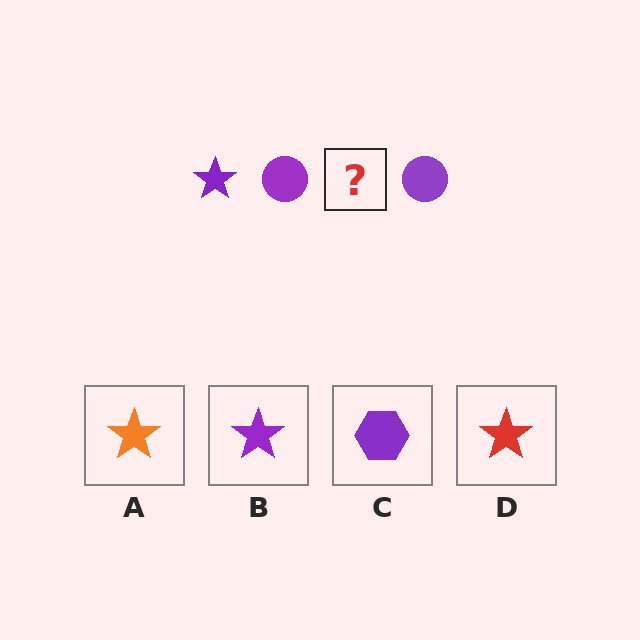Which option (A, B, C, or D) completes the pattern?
B.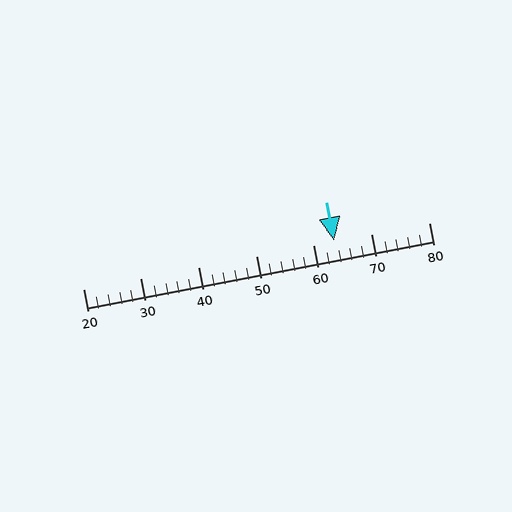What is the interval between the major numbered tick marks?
The major tick marks are spaced 10 units apart.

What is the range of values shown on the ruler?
The ruler shows values from 20 to 80.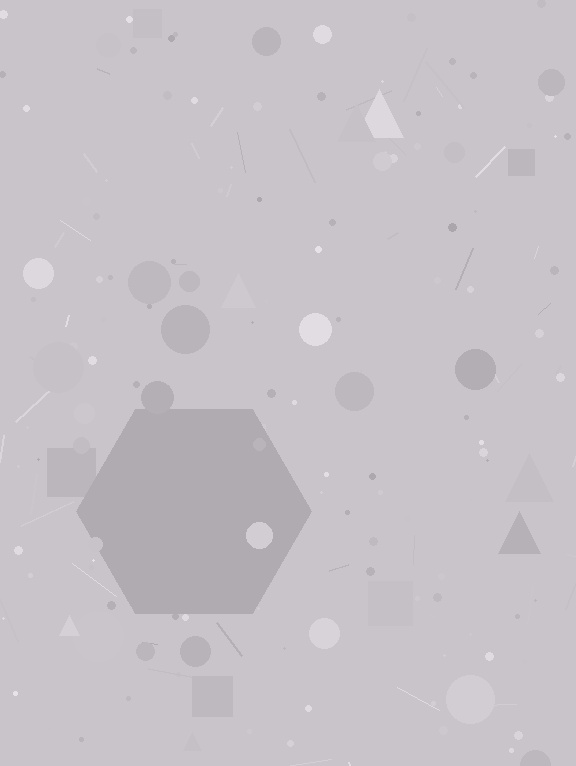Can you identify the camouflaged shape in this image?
The camouflaged shape is a hexagon.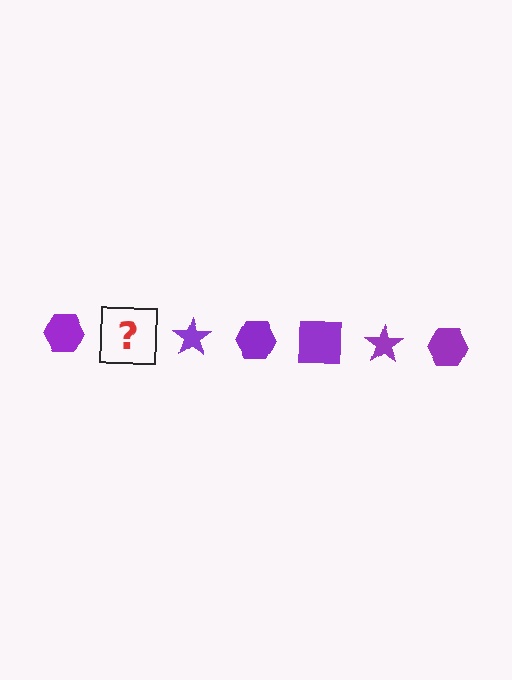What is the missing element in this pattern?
The missing element is a purple square.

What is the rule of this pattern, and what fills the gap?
The rule is that the pattern cycles through hexagon, square, star shapes in purple. The gap should be filled with a purple square.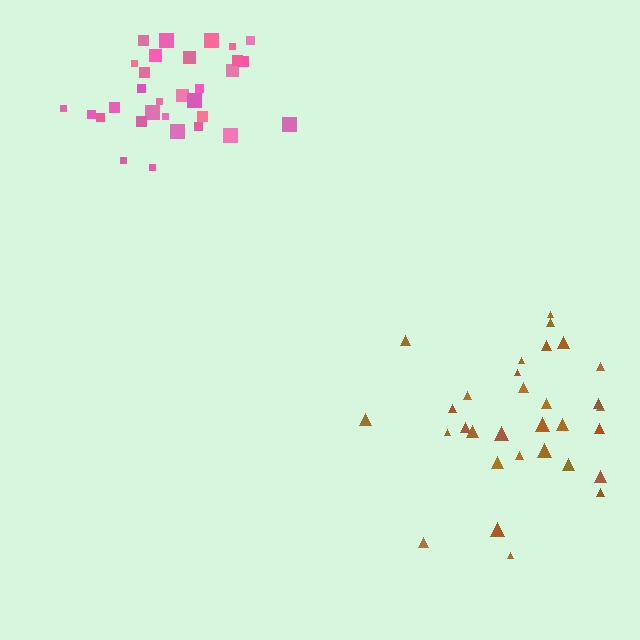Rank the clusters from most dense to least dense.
brown, pink.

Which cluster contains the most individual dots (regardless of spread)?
Brown (31).